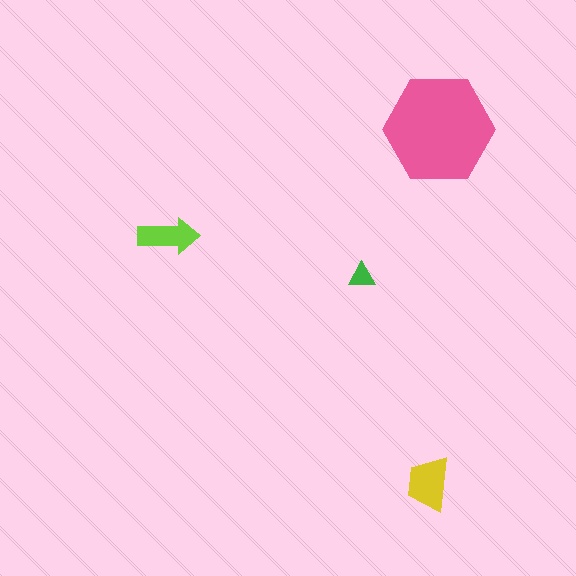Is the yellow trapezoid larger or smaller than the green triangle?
Larger.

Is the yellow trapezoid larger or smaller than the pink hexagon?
Smaller.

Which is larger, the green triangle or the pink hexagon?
The pink hexagon.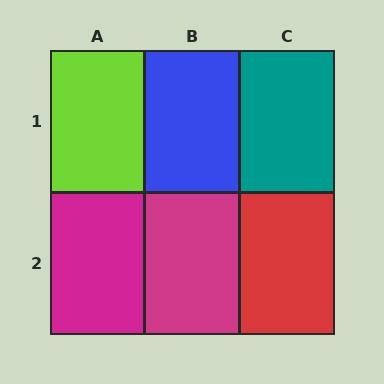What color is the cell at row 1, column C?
Teal.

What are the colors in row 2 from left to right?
Magenta, magenta, red.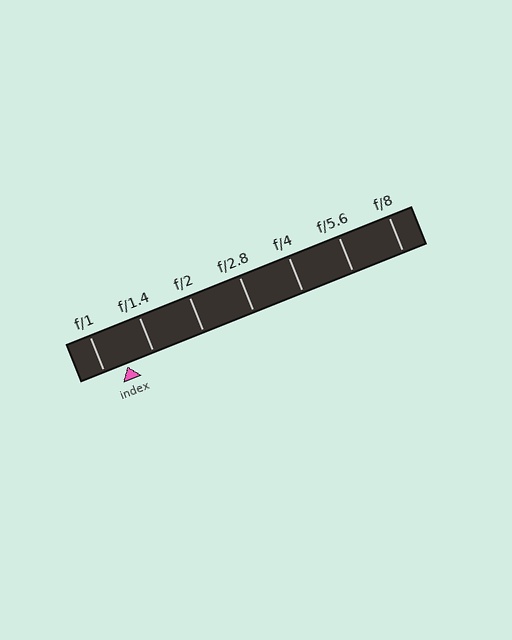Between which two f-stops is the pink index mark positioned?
The index mark is between f/1 and f/1.4.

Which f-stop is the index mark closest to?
The index mark is closest to f/1.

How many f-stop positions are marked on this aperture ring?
There are 7 f-stop positions marked.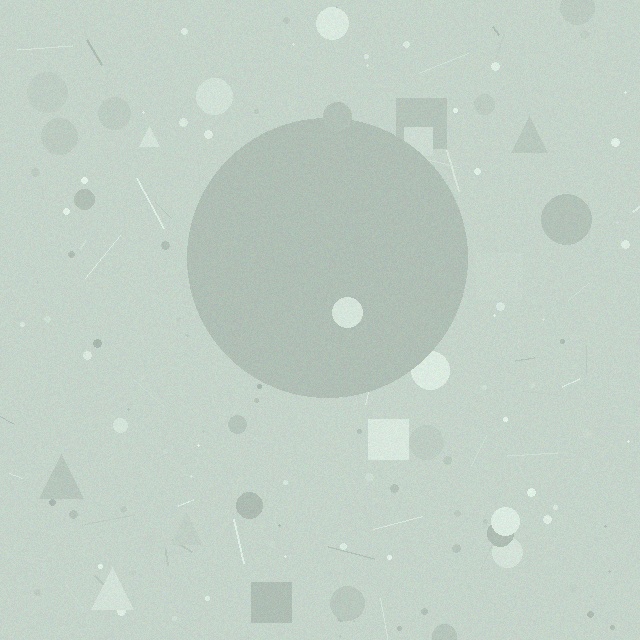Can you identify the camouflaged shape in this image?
The camouflaged shape is a circle.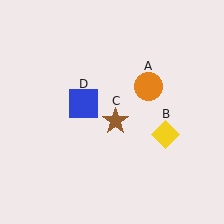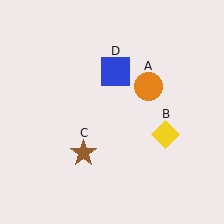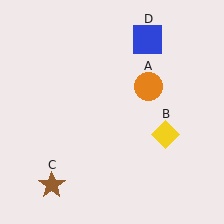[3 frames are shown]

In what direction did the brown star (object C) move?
The brown star (object C) moved down and to the left.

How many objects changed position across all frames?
2 objects changed position: brown star (object C), blue square (object D).